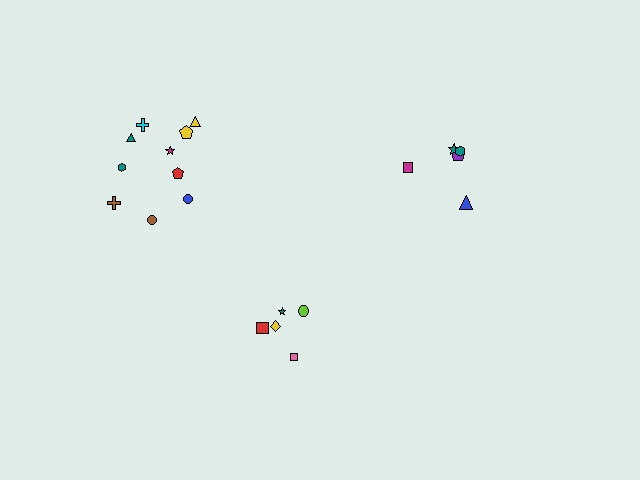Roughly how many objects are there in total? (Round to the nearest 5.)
Roughly 20 objects in total.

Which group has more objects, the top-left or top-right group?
The top-left group.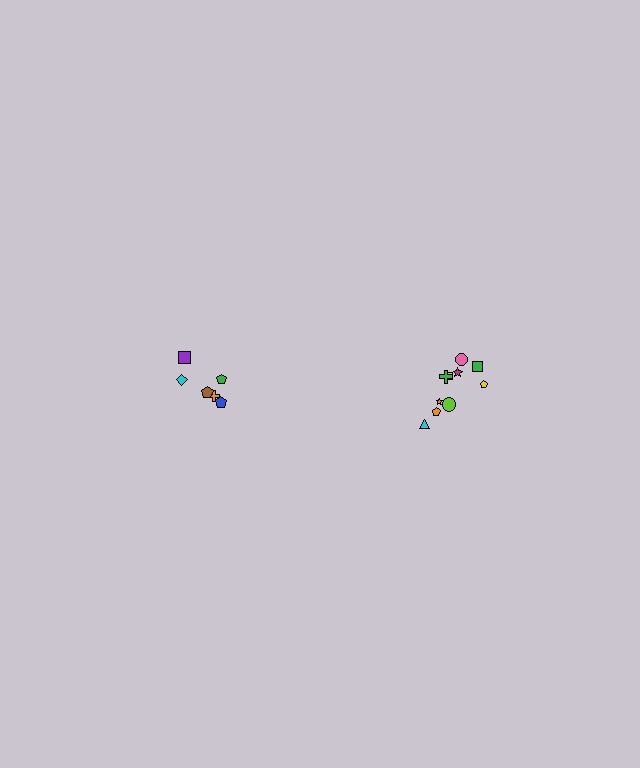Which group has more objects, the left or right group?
The right group.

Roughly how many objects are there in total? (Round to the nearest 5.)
Roughly 15 objects in total.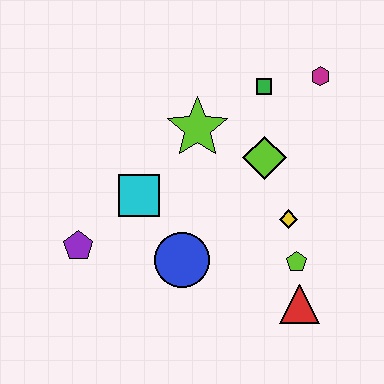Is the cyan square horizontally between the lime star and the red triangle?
No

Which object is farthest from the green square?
The purple pentagon is farthest from the green square.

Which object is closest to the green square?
The magenta hexagon is closest to the green square.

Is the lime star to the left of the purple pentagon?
No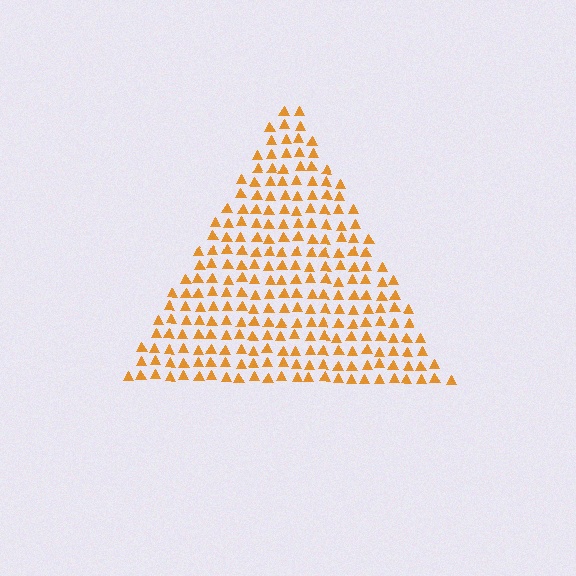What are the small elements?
The small elements are triangles.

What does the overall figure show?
The overall figure shows a triangle.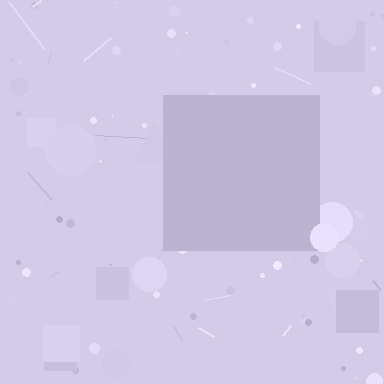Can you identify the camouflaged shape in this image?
The camouflaged shape is a square.